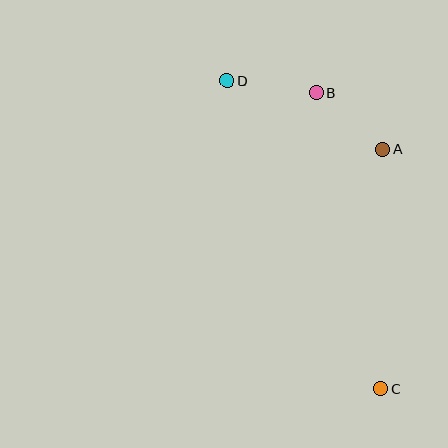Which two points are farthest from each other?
Points C and D are farthest from each other.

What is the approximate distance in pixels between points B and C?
The distance between B and C is approximately 303 pixels.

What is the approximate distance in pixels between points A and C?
The distance between A and C is approximately 240 pixels.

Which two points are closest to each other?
Points A and B are closest to each other.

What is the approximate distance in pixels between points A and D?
The distance between A and D is approximately 170 pixels.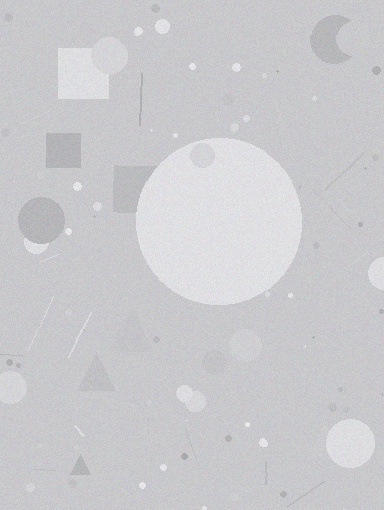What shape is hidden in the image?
A circle is hidden in the image.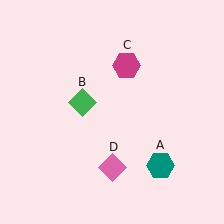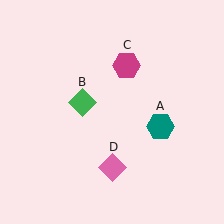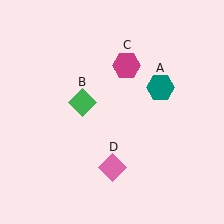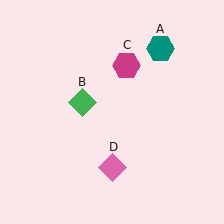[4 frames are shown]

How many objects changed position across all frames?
1 object changed position: teal hexagon (object A).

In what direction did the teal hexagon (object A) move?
The teal hexagon (object A) moved up.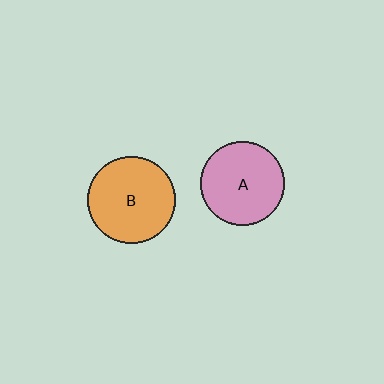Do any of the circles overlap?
No, none of the circles overlap.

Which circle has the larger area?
Circle B (orange).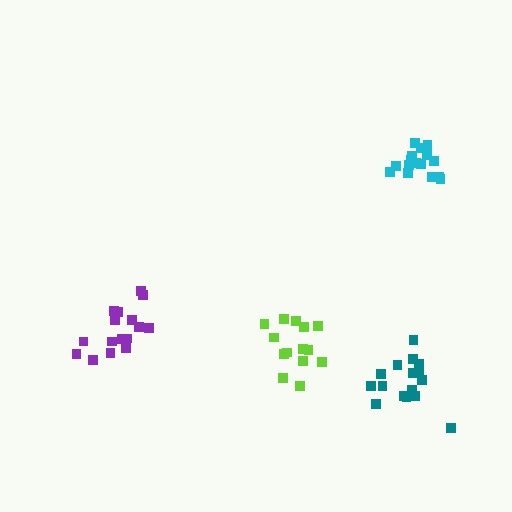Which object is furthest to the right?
The cyan cluster is rightmost.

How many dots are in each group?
Group 1: 14 dots, Group 2: 16 dots, Group 3: 16 dots, Group 4: 16 dots (62 total).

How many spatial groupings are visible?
There are 4 spatial groupings.